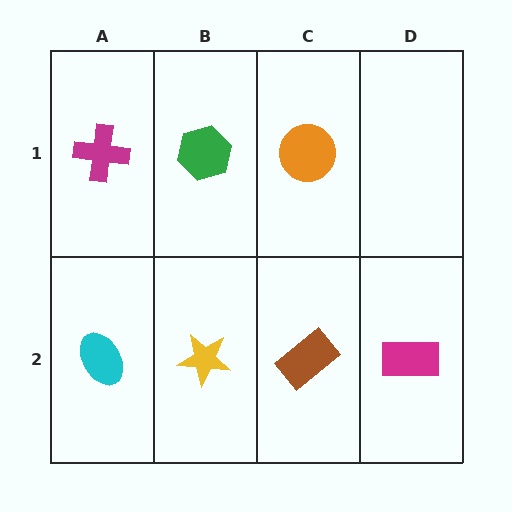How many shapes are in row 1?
3 shapes.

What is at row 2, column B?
A yellow star.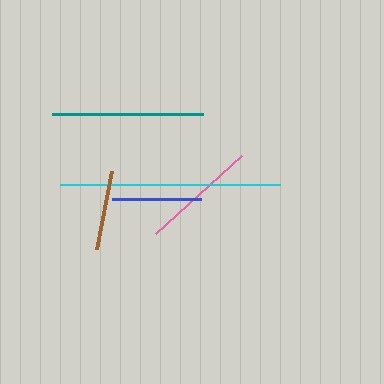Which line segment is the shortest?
The brown line is the shortest at approximately 80 pixels.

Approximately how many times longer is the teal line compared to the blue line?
The teal line is approximately 1.7 times the length of the blue line.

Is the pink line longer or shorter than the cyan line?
The cyan line is longer than the pink line.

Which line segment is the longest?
The cyan line is the longest at approximately 220 pixels.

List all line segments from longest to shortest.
From longest to shortest: cyan, teal, pink, blue, brown.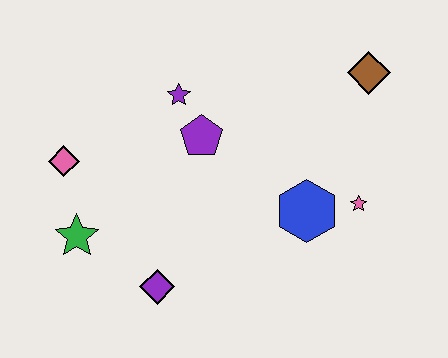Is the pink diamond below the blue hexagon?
No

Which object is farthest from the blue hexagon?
The pink diamond is farthest from the blue hexagon.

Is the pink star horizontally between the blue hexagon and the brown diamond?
Yes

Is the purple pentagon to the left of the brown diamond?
Yes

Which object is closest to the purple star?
The purple pentagon is closest to the purple star.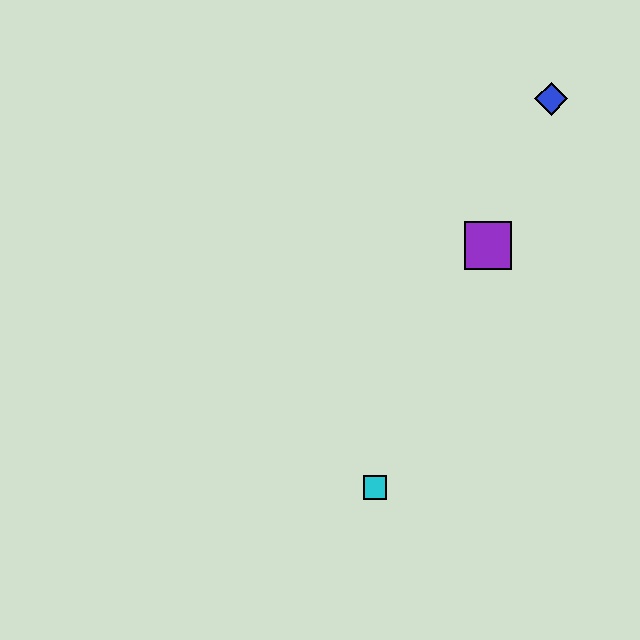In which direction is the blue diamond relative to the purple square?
The blue diamond is above the purple square.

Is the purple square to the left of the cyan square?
No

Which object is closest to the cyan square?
The purple square is closest to the cyan square.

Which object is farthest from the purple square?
The cyan square is farthest from the purple square.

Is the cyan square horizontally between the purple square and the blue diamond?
No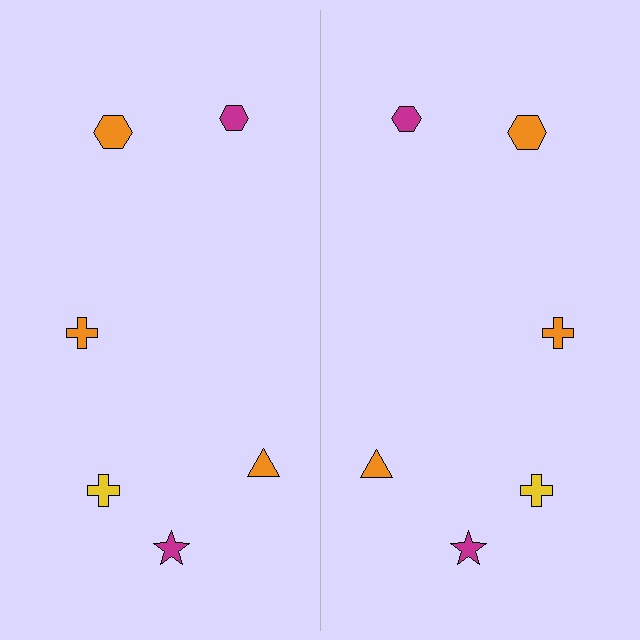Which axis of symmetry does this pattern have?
The pattern has a vertical axis of symmetry running through the center of the image.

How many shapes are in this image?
There are 12 shapes in this image.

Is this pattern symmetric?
Yes, this pattern has bilateral (reflection) symmetry.